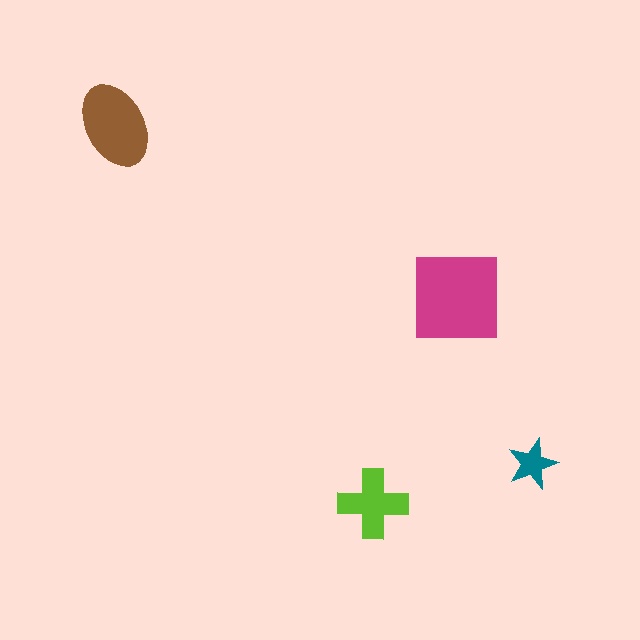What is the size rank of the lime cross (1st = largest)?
3rd.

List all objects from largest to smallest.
The magenta square, the brown ellipse, the lime cross, the teal star.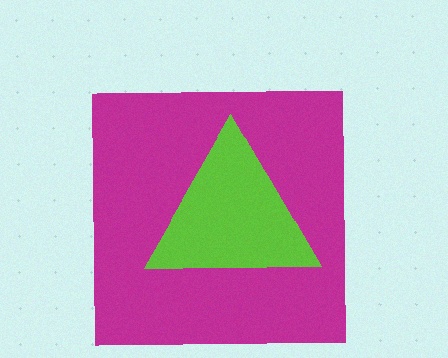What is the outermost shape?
The magenta square.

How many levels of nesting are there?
2.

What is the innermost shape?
The lime triangle.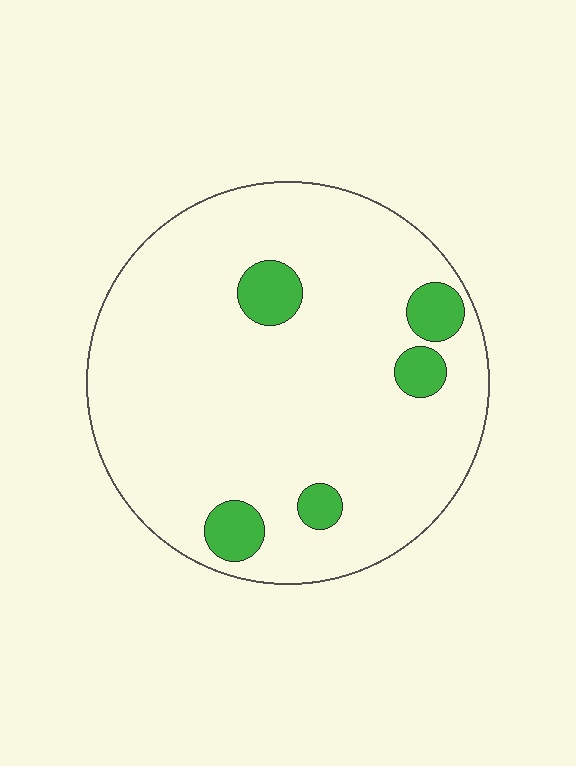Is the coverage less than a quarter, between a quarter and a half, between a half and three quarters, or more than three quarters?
Less than a quarter.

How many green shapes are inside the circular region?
5.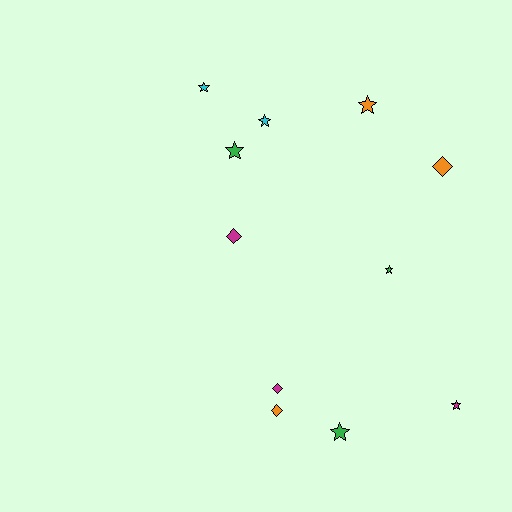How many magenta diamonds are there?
There are 2 magenta diamonds.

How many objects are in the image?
There are 11 objects.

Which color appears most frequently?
Magenta, with 3 objects.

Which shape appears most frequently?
Star, with 7 objects.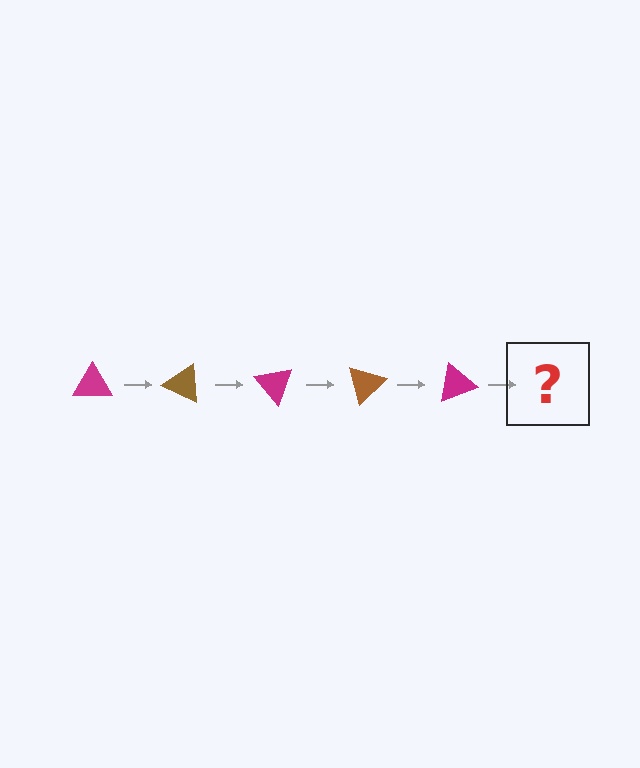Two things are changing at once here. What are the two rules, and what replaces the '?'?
The two rules are that it rotates 25 degrees each step and the color cycles through magenta and brown. The '?' should be a brown triangle, rotated 125 degrees from the start.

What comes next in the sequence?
The next element should be a brown triangle, rotated 125 degrees from the start.